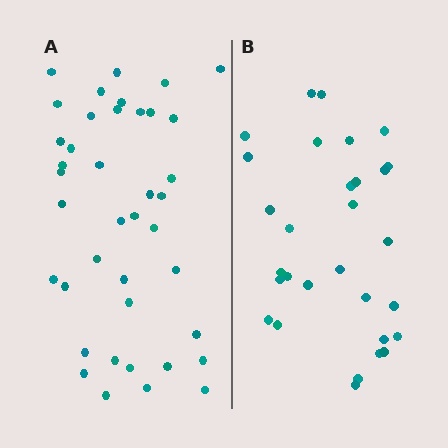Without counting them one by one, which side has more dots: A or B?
Region A (the left region) has more dots.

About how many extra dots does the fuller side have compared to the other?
Region A has roughly 10 or so more dots than region B.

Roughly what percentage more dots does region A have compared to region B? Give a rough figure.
About 35% more.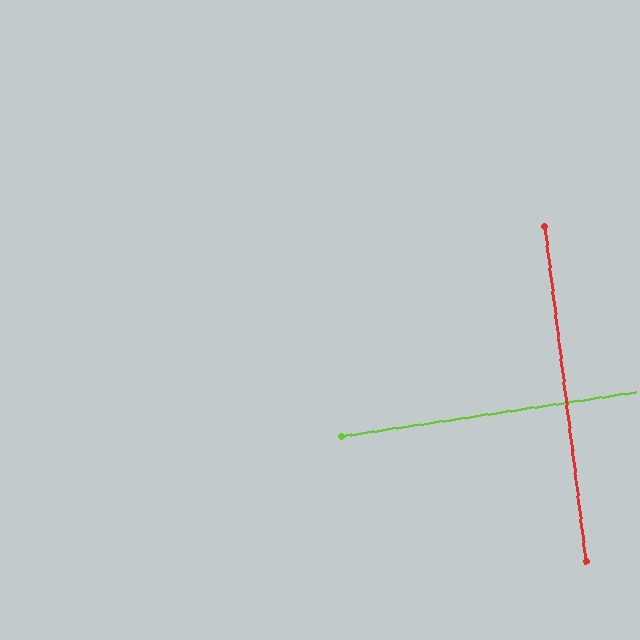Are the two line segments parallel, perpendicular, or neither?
Perpendicular — they meet at approximately 88°.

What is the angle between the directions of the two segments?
Approximately 88 degrees.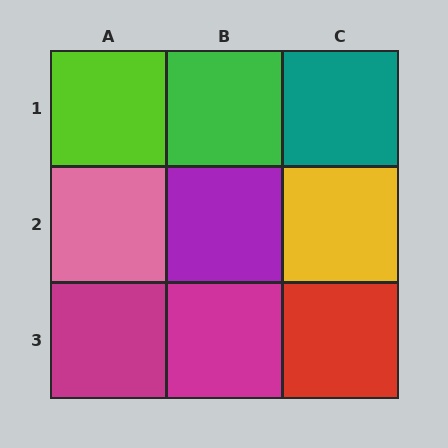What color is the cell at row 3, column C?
Red.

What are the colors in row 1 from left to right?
Lime, green, teal.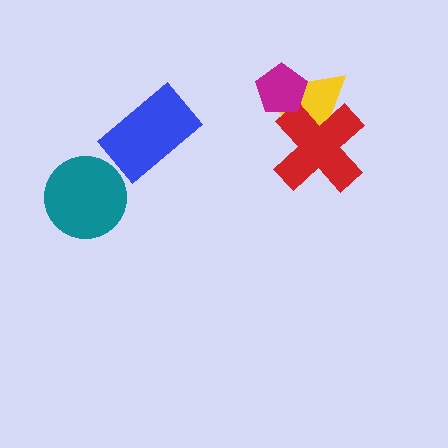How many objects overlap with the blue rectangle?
0 objects overlap with the blue rectangle.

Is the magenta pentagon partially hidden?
No, no other shape covers it.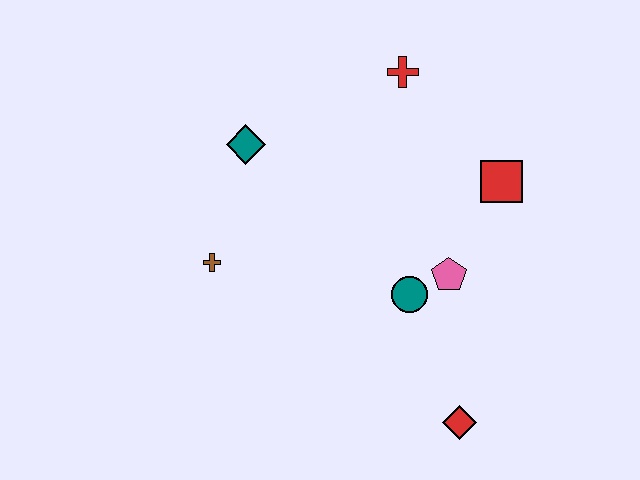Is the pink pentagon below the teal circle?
No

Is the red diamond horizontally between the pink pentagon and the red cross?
No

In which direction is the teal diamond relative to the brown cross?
The teal diamond is above the brown cross.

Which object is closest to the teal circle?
The pink pentagon is closest to the teal circle.